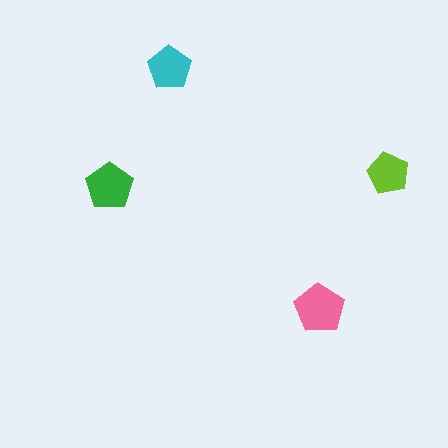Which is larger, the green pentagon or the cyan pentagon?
The green one.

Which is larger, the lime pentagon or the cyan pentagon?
The cyan one.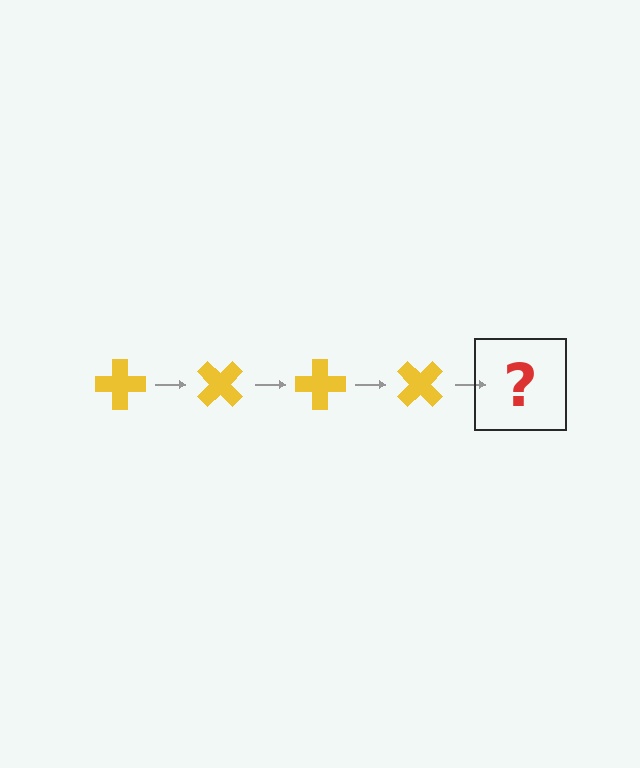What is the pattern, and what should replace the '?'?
The pattern is that the cross rotates 45 degrees each step. The '?' should be a yellow cross rotated 180 degrees.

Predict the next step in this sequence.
The next step is a yellow cross rotated 180 degrees.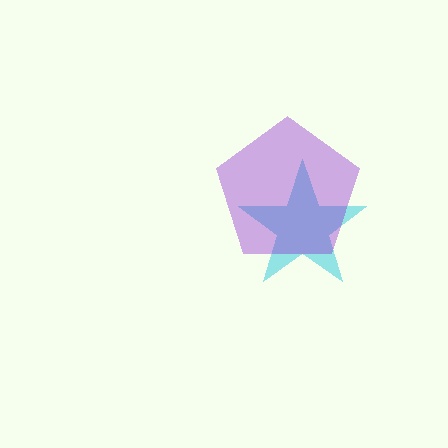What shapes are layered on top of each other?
The layered shapes are: a cyan star, a purple pentagon.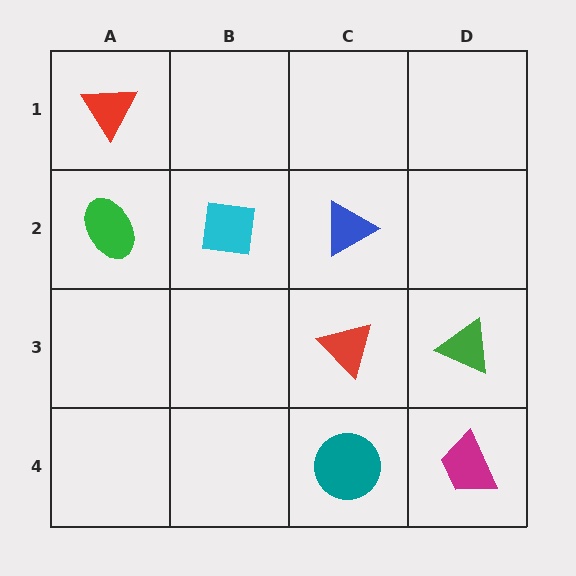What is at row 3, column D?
A green triangle.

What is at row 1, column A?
A red triangle.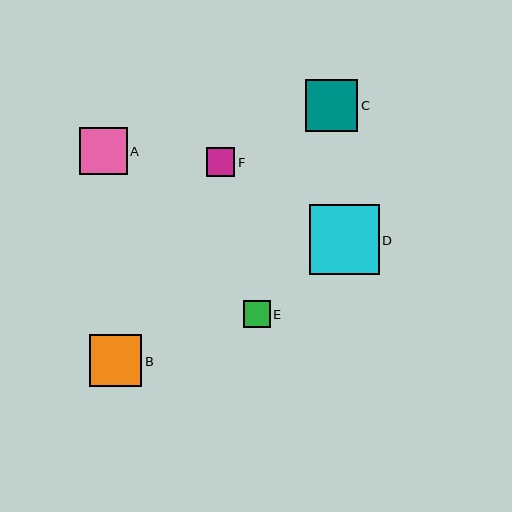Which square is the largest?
Square D is the largest with a size of approximately 70 pixels.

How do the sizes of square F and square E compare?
Square F and square E are approximately the same size.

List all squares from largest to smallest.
From largest to smallest: D, C, B, A, F, E.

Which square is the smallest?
Square E is the smallest with a size of approximately 27 pixels.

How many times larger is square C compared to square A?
Square C is approximately 1.1 times the size of square A.